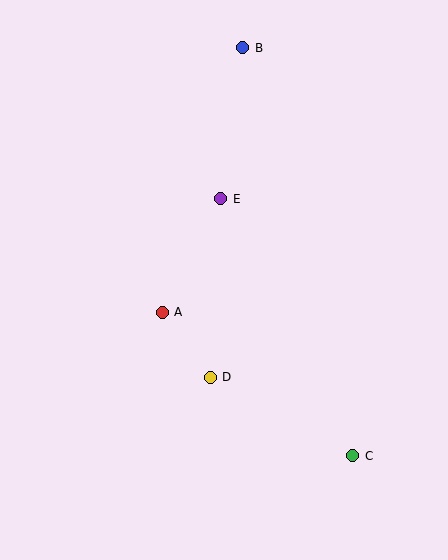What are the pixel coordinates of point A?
Point A is at (162, 312).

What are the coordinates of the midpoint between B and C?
The midpoint between B and C is at (298, 252).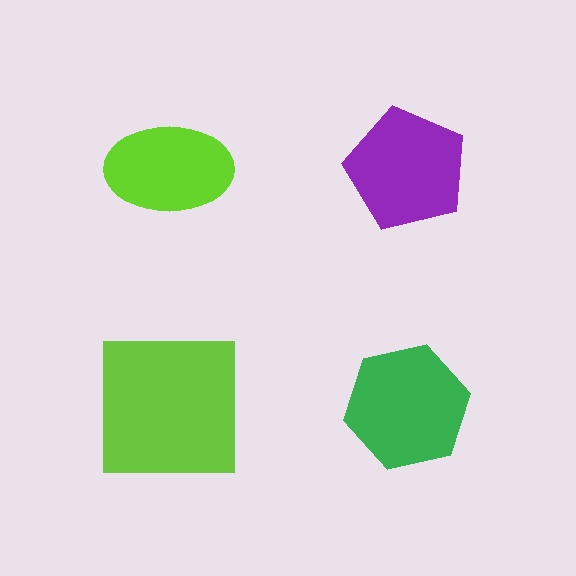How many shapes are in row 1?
2 shapes.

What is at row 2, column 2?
A green hexagon.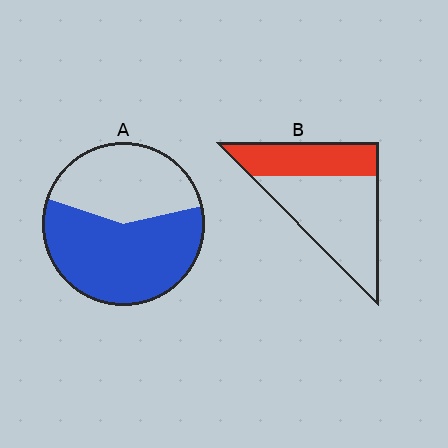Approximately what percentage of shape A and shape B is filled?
A is approximately 60% and B is approximately 35%.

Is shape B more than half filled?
No.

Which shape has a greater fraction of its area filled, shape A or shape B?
Shape A.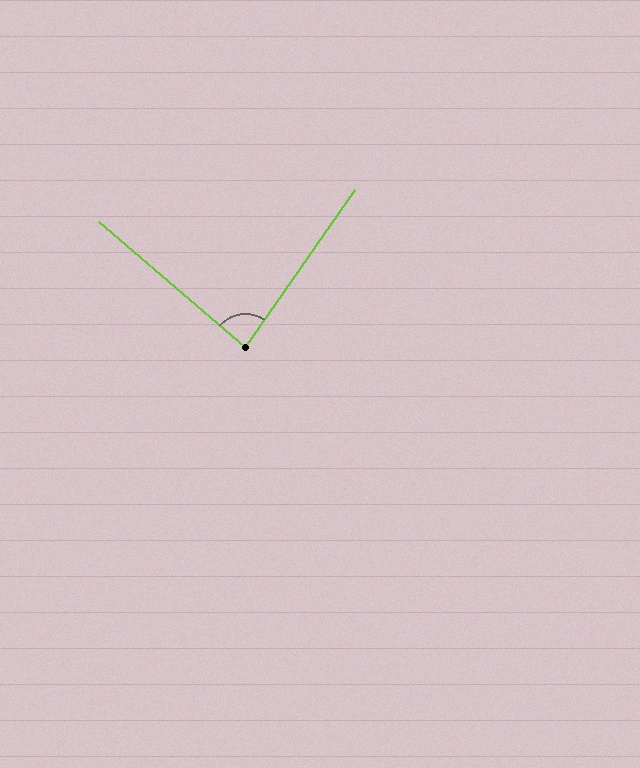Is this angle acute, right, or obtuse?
It is acute.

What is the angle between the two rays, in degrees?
Approximately 84 degrees.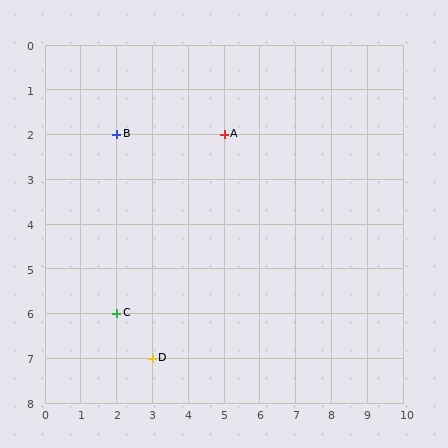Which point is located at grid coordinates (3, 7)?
Point D is at (3, 7).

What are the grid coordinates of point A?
Point A is at grid coordinates (5, 2).